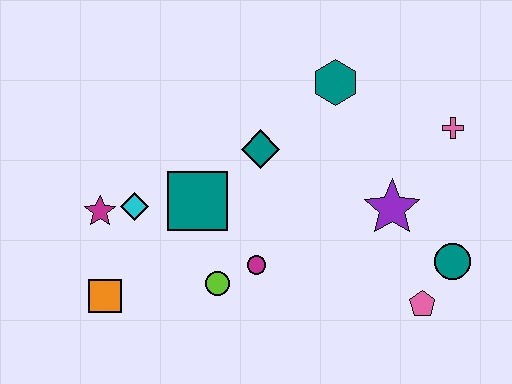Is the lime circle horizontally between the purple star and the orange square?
Yes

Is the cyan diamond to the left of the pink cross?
Yes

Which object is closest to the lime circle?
The magenta circle is closest to the lime circle.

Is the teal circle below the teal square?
Yes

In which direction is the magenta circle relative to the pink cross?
The magenta circle is to the left of the pink cross.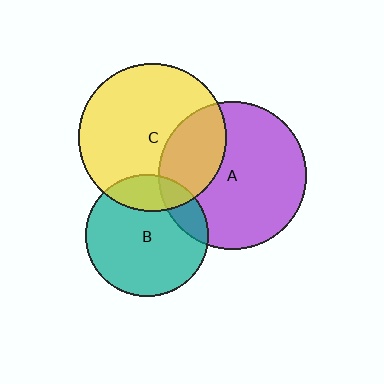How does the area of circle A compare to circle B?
Approximately 1.5 times.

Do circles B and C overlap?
Yes.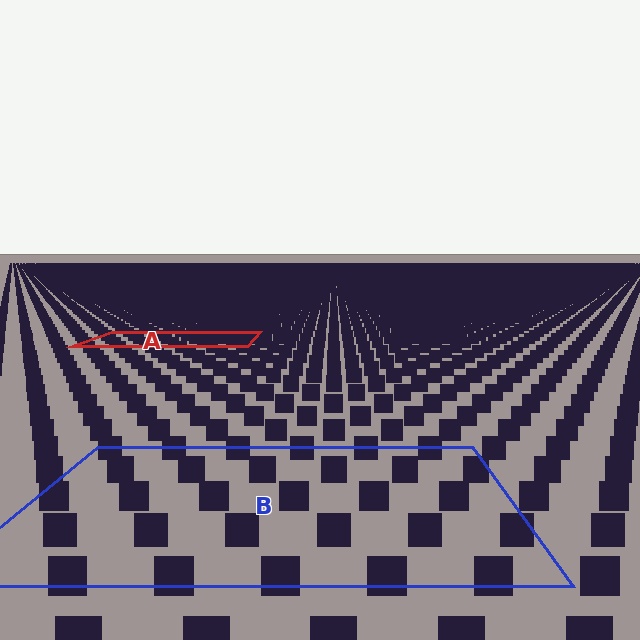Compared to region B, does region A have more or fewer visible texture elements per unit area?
Region A has more texture elements per unit area — they are packed more densely because it is farther away.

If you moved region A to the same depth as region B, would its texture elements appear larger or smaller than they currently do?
They would appear larger. At a closer depth, the same texture elements are projected at a bigger on-screen size.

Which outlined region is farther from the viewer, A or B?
Region A is farther from the viewer — the texture elements inside it appear smaller and more densely packed.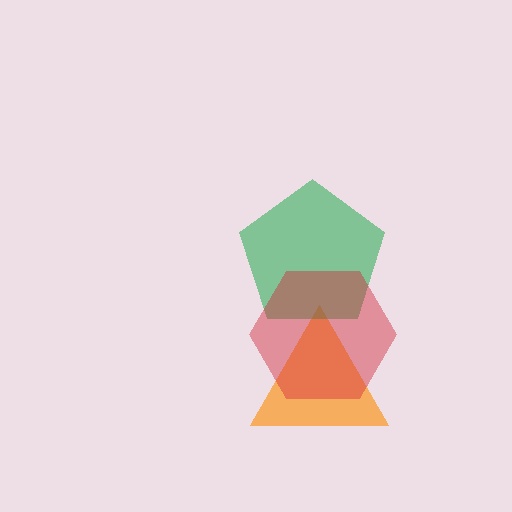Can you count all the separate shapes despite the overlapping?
Yes, there are 3 separate shapes.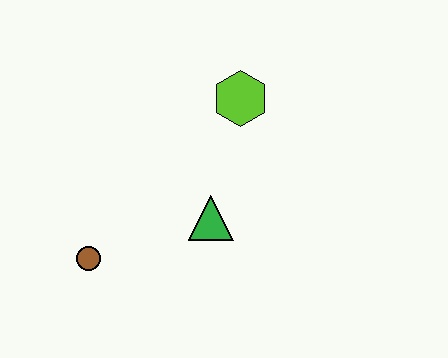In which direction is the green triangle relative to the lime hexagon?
The green triangle is below the lime hexagon.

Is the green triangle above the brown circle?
Yes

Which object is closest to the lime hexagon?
The green triangle is closest to the lime hexagon.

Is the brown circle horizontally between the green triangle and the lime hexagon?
No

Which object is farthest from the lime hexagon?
The brown circle is farthest from the lime hexagon.